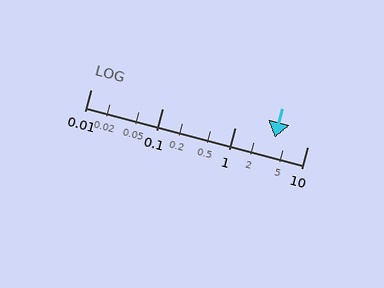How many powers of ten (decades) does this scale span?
The scale spans 3 decades, from 0.01 to 10.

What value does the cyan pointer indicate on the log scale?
The pointer indicates approximately 3.6.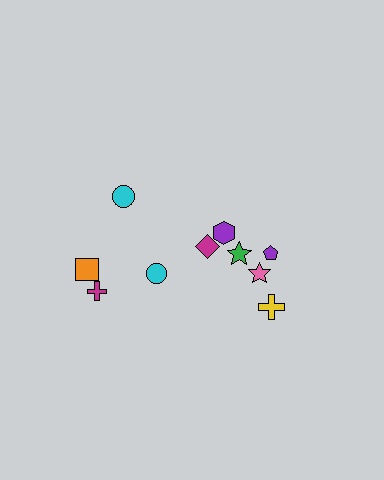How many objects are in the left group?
There are 4 objects.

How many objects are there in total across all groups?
There are 10 objects.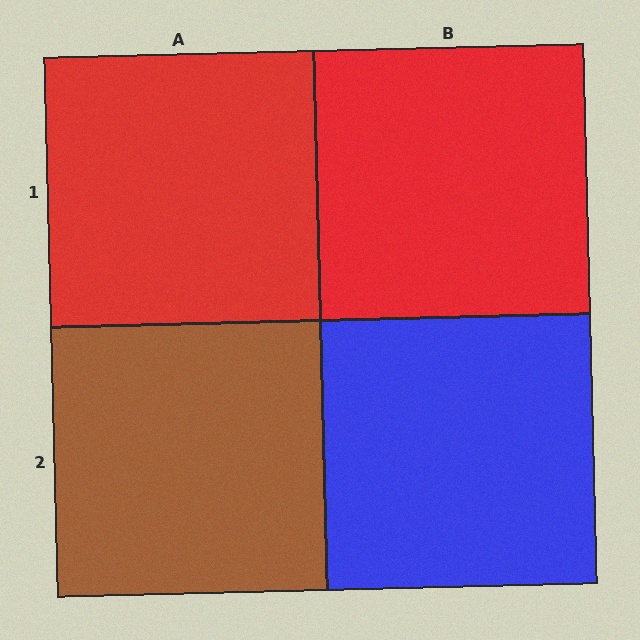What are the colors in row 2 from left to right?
Brown, blue.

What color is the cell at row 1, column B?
Red.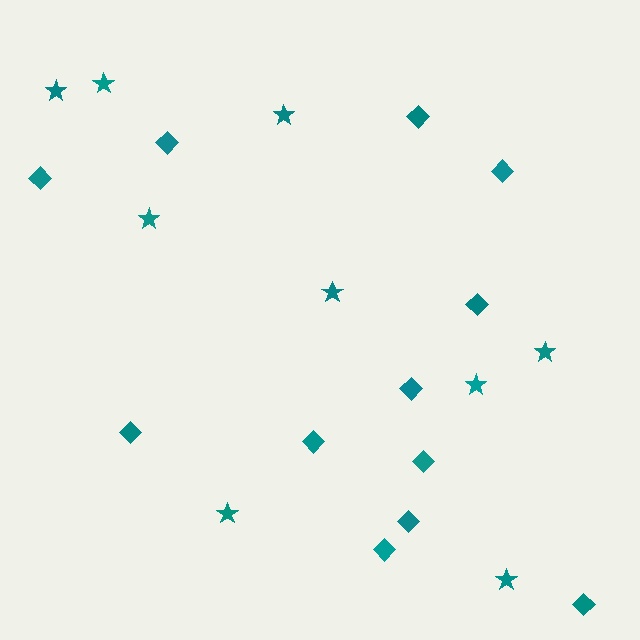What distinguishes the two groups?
There are 2 groups: one group of stars (9) and one group of diamonds (12).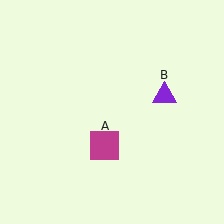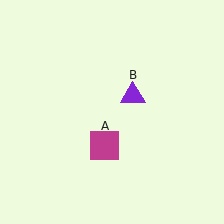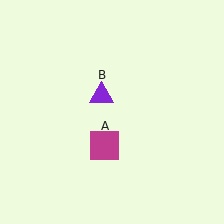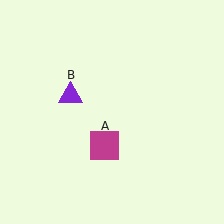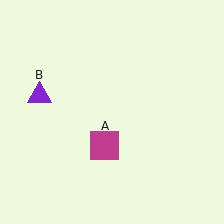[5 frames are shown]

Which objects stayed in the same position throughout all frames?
Magenta square (object A) remained stationary.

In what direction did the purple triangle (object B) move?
The purple triangle (object B) moved left.